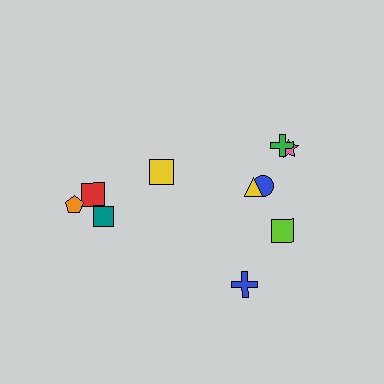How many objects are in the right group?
There are 6 objects.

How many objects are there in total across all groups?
There are 10 objects.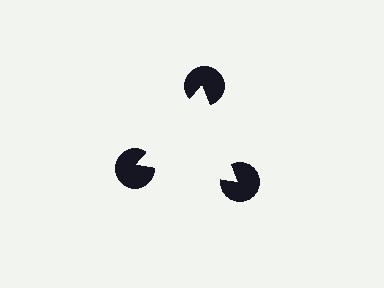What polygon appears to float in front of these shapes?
An illusory triangle — its edges are inferred from the aligned wedge cuts in the pac-man discs, not physically drawn.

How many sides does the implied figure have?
3 sides.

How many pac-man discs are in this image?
There are 3 — one at each vertex of the illusory triangle.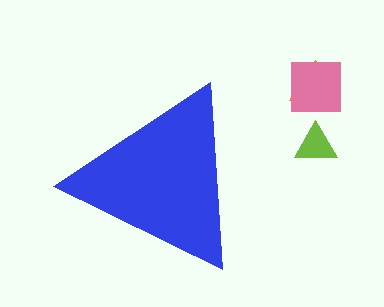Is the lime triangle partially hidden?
No, the lime triangle is fully visible.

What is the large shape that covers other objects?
A blue triangle.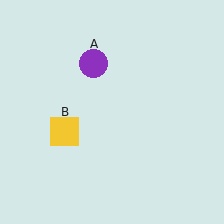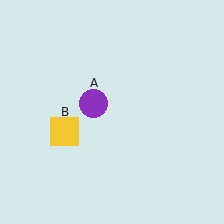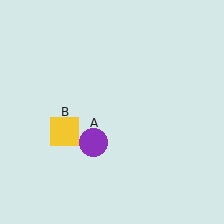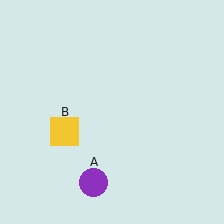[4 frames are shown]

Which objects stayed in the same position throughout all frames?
Yellow square (object B) remained stationary.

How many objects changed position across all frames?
1 object changed position: purple circle (object A).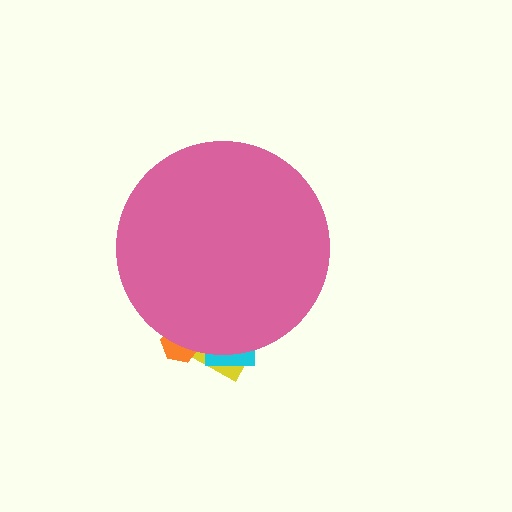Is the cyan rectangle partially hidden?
Yes, the cyan rectangle is partially hidden behind the pink circle.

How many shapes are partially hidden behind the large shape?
3 shapes are partially hidden.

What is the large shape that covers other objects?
A pink circle.